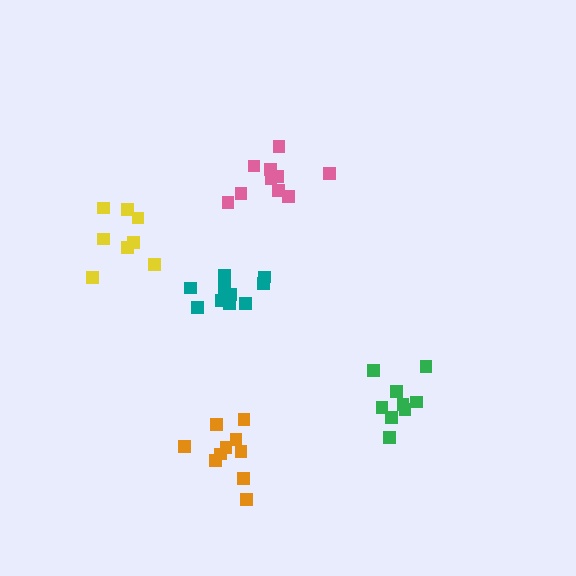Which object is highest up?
The pink cluster is topmost.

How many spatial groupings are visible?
There are 5 spatial groupings.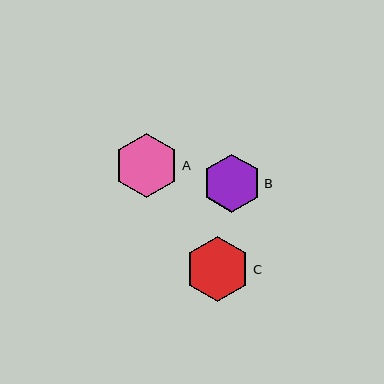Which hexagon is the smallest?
Hexagon B is the smallest with a size of approximately 58 pixels.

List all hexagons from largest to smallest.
From largest to smallest: C, A, B.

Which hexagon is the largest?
Hexagon C is the largest with a size of approximately 65 pixels.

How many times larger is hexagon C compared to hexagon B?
Hexagon C is approximately 1.1 times the size of hexagon B.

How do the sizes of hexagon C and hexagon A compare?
Hexagon C and hexagon A are approximately the same size.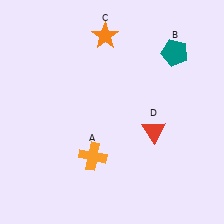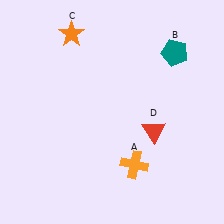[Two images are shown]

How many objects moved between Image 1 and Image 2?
2 objects moved between the two images.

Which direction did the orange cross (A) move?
The orange cross (A) moved right.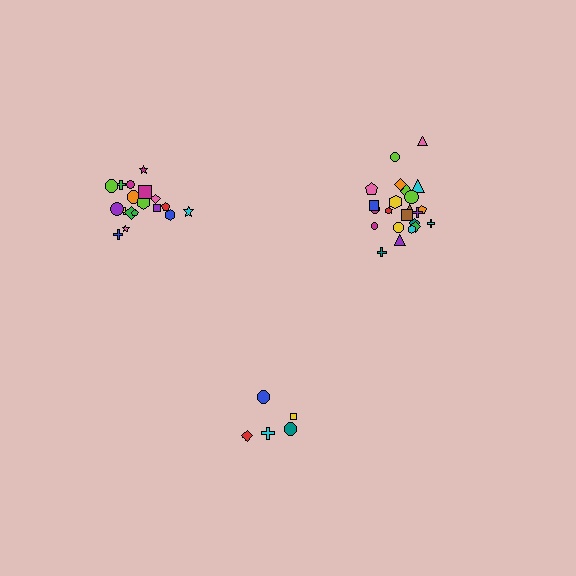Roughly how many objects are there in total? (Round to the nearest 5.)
Roughly 50 objects in total.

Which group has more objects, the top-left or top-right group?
The top-right group.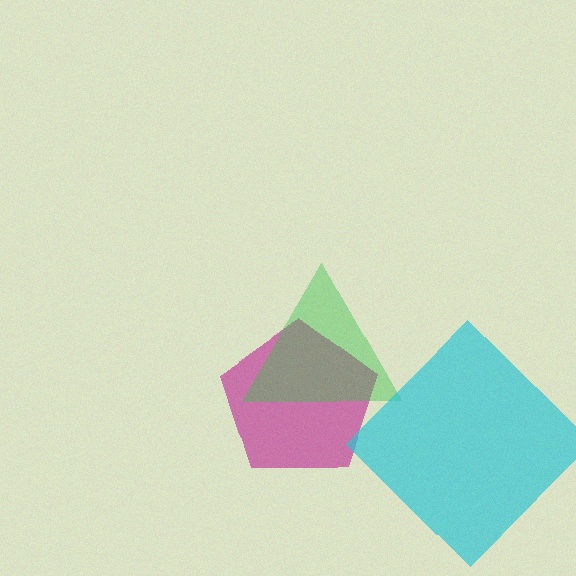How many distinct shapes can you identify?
There are 3 distinct shapes: a magenta pentagon, a green triangle, a cyan diamond.